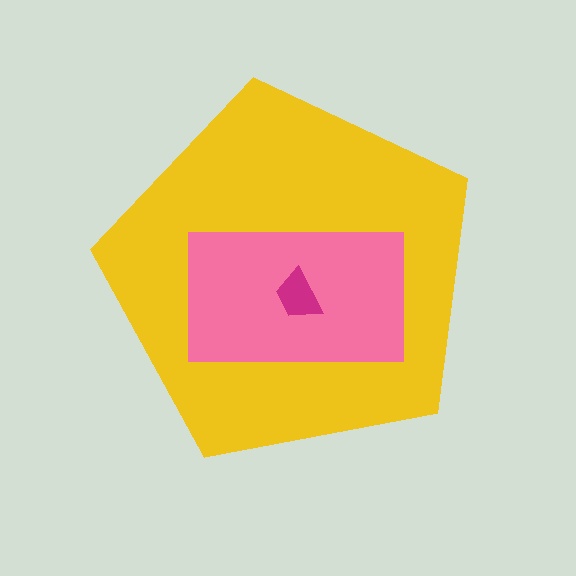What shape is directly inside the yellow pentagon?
The pink rectangle.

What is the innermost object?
The magenta trapezoid.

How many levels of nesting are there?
3.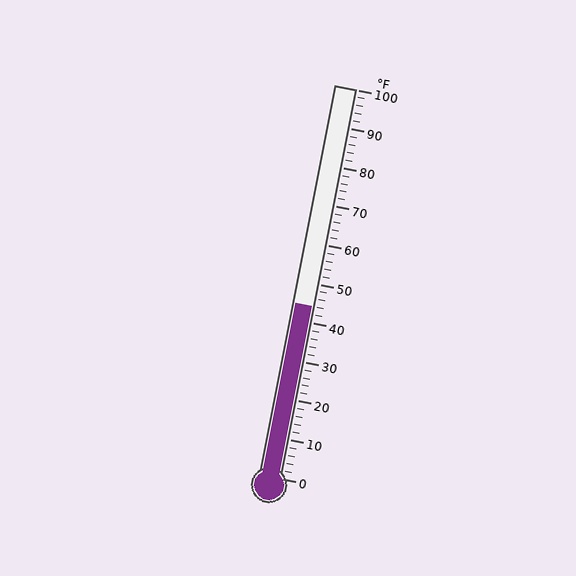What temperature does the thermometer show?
The thermometer shows approximately 44°F.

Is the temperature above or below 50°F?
The temperature is below 50°F.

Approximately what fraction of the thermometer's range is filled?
The thermometer is filled to approximately 45% of its range.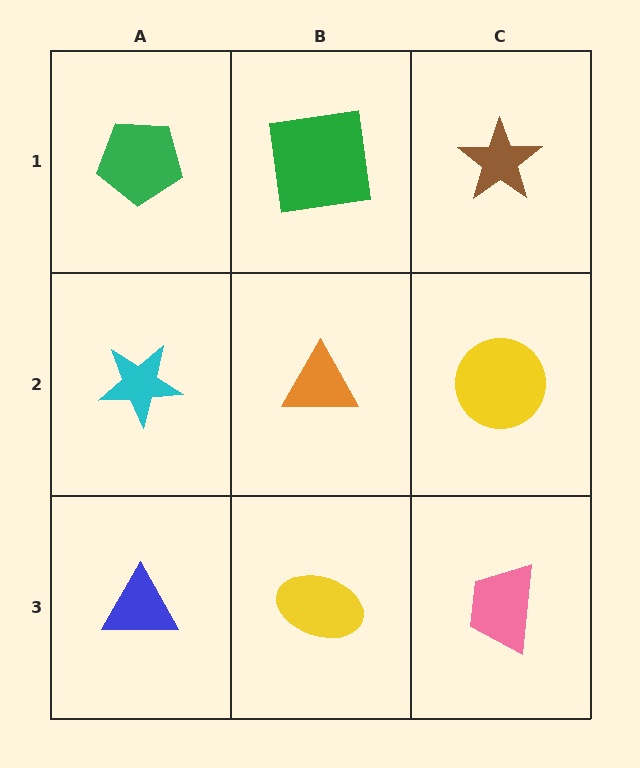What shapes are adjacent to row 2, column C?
A brown star (row 1, column C), a pink trapezoid (row 3, column C), an orange triangle (row 2, column B).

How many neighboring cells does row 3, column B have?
3.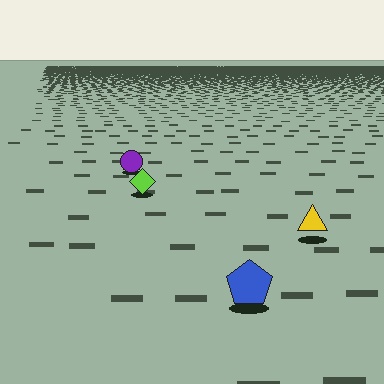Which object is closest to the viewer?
The blue pentagon is closest. The texture marks near it are larger and more spread out.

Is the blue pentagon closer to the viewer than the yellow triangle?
Yes. The blue pentagon is closer — you can tell from the texture gradient: the ground texture is coarser near it.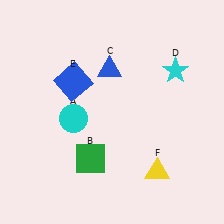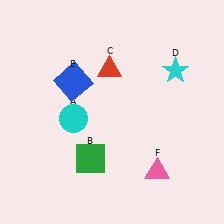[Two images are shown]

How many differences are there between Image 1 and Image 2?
There are 2 differences between the two images.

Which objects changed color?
C changed from blue to red. F changed from yellow to pink.